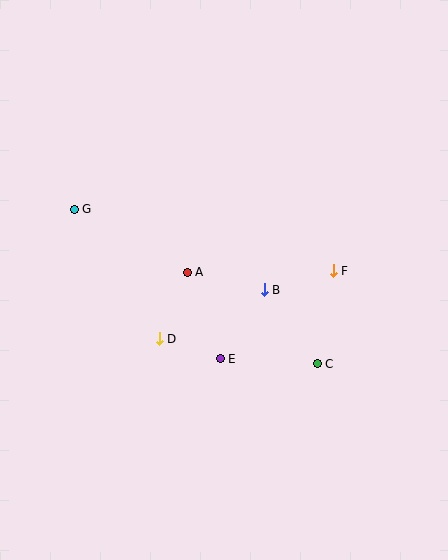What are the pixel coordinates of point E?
Point E is at (220, 359).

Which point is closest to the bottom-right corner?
Point C is closest to the bottom-right corner.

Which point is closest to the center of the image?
Point A at (187, 272) is closest to the center.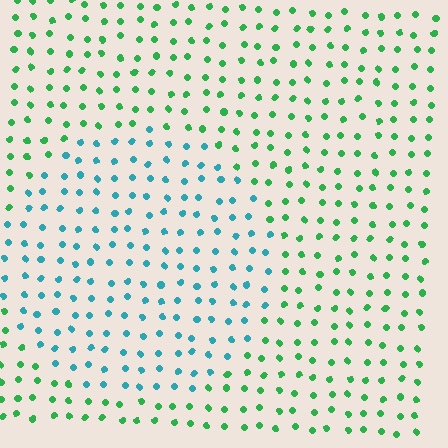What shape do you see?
I see a circle.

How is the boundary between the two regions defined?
The boundary is defined purely by a slight shift in hue (about 52 degrees). Spacing, size, and orientation are identical on both sides.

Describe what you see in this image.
The image is filled with small green elements in a uniform arrangement. A circle-shaped region is visible where the elements are tinted to a slightly different hue, forming a subtle color boundary.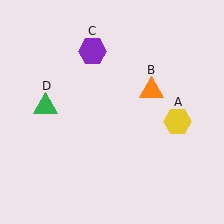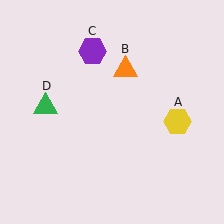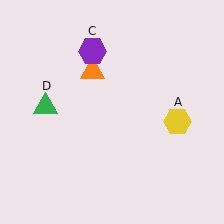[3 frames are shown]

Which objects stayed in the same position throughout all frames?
Yellow hexagon (object A) and purple hexagon (object C) and green triangle (object D) remained stationary.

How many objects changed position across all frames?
1 object changed position: orange triangle (object B).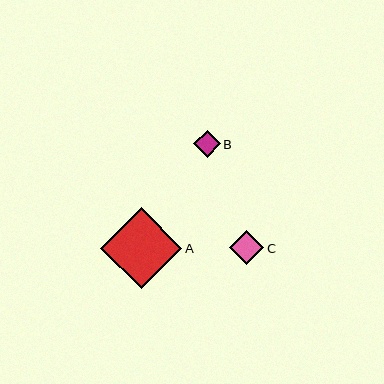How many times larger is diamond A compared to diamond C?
Diamond A is approximately 2.4 times the size of diamond C.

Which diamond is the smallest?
Diamond B is the smallest with a size of approximately 27 pixels.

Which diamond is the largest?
Diamond A is the largest with a size of approximately 81 pixels.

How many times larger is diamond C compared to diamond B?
Diamond C is approximately 1.3 times the size of diamond B.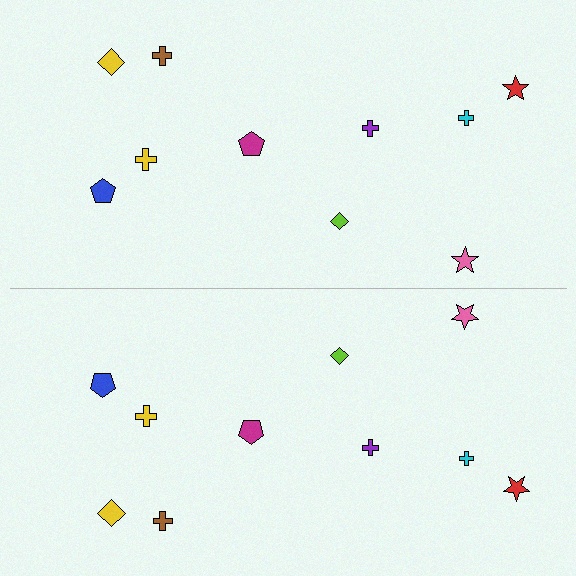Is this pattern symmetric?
Yes, this pattern has bilateral (reflection) symmetry.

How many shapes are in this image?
There are 20 shapes in this image.